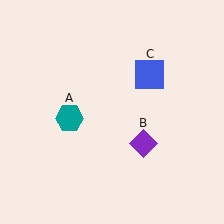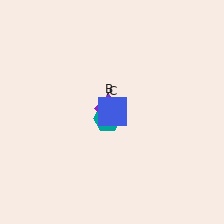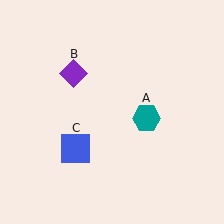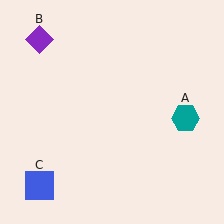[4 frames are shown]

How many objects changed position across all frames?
3 objects changed position: teal hexagon (object A), purple diamond (object B), blue square (object C).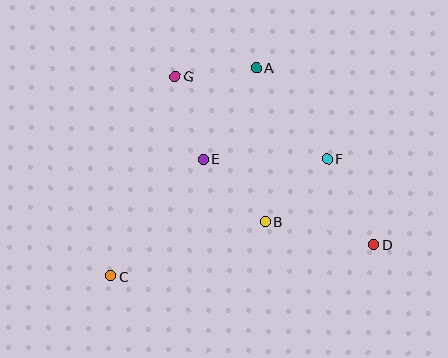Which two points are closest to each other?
Points A and G are closest to each other.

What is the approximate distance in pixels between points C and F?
The distance between C and F is approximately 247 pixels.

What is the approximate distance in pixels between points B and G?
The distance between B and G is approximately 171 pixels.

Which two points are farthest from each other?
Points C and D are farthest from each other.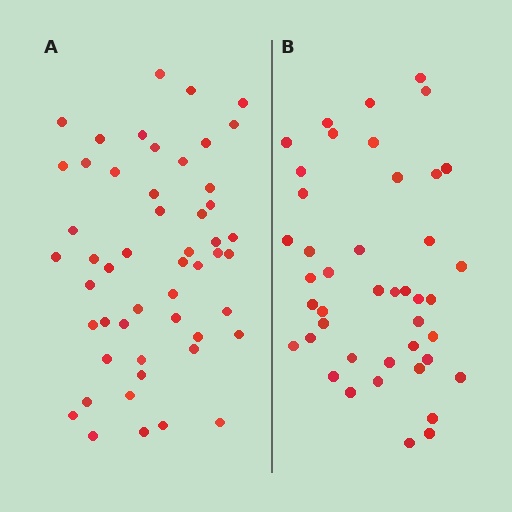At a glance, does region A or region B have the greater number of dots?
Region A (the left region) has more dots.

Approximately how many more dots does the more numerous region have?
Region A has roughly 8 or so more dots than region B.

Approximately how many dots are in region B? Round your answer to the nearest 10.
About 40 dots. (The exact count is 43, which rounds to 40.)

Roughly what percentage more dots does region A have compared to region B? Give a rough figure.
About 20% more.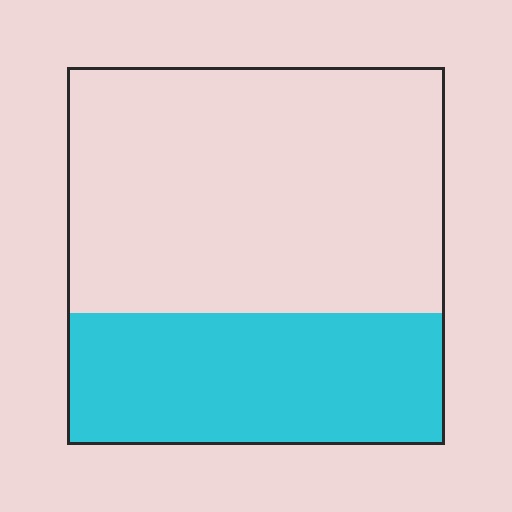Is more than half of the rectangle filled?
No.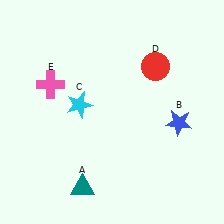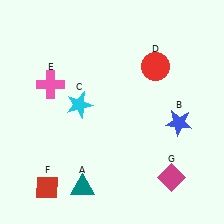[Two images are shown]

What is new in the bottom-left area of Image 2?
A red diamond (F) was added in the bottom-left area of Image 2.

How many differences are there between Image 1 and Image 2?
There are 2 differences between the two images.